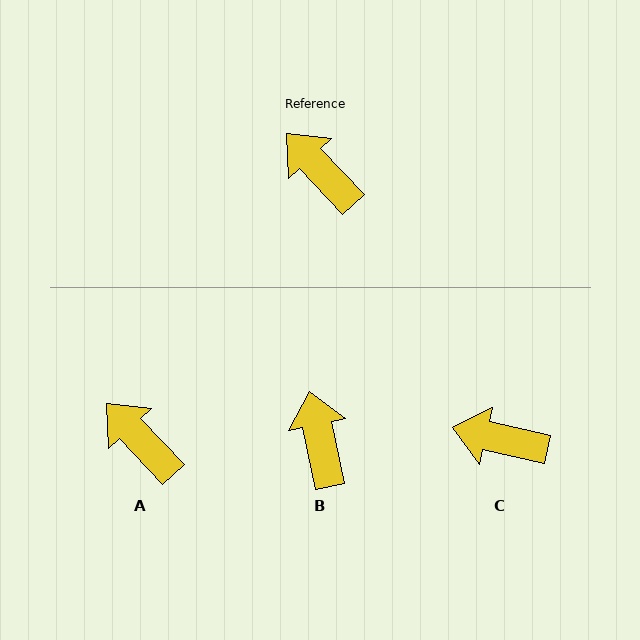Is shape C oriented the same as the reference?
No, it is off by about 34 degrees.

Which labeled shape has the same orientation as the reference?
A.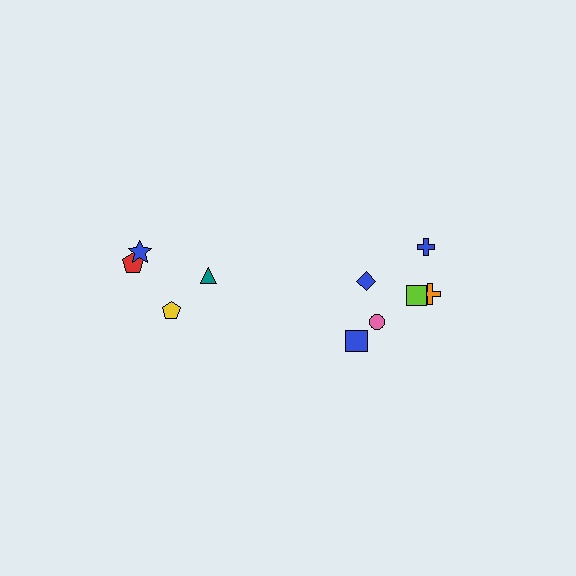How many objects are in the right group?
There are 6 objects.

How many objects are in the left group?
There are 4 objects.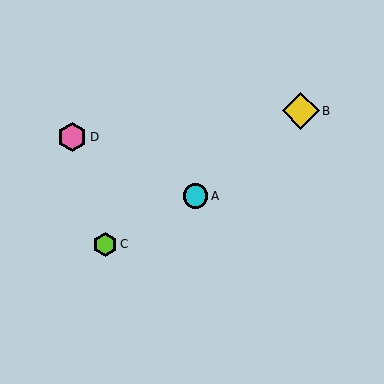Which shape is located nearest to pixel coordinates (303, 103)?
The yellow diamond (labeled B) at (301, 111) is nearest to that location.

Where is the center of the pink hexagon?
The center of the pink hexagon is at (72, 137).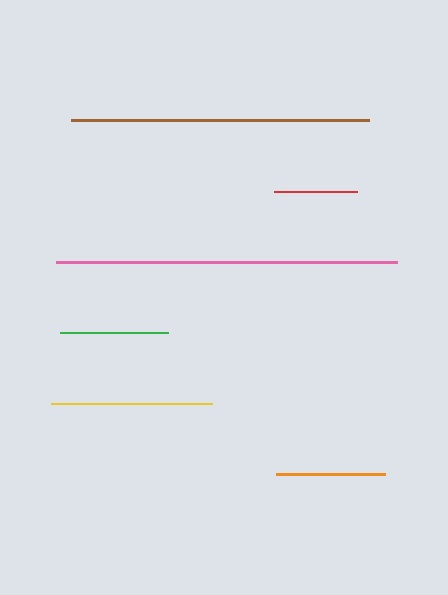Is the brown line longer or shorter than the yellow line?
The brown line is longer than the yellow line.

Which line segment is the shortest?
The red line is the shortest at approximately 83 pixels.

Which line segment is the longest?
The pink line is the longest at approximately 341 pixels.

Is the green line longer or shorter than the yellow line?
The yellow line is longer than the green line.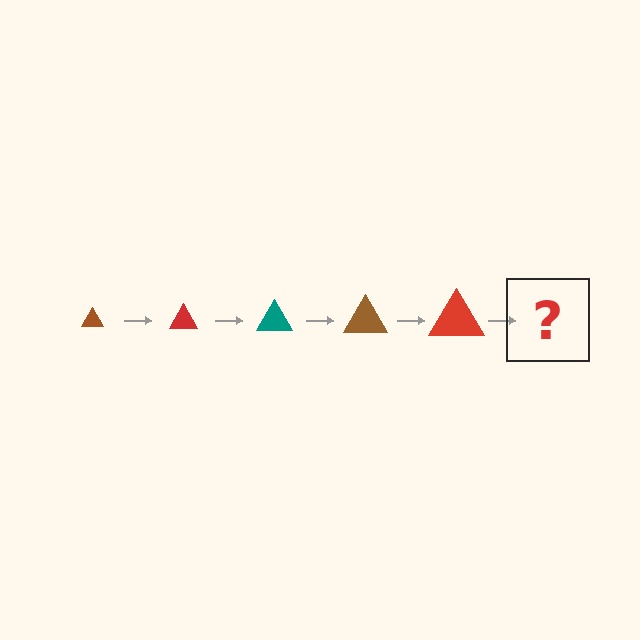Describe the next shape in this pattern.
It should be a teal triangle, larger than the previous one.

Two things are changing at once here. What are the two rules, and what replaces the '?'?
The two rules are that the triangle grows larger each step and the color cycles through brown, red, and teal. The '?' should be a teal triangle, larger than the previous one.